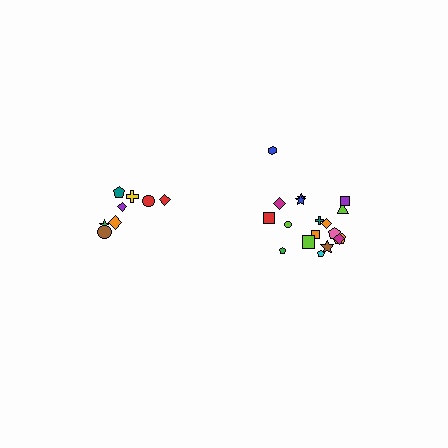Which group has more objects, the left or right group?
The right group.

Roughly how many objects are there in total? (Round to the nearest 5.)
Roughly 25 objects in total.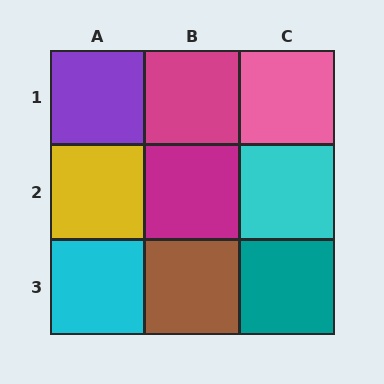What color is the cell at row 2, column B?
Magenta.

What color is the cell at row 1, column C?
Pink.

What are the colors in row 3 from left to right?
Cyan, brown, teal.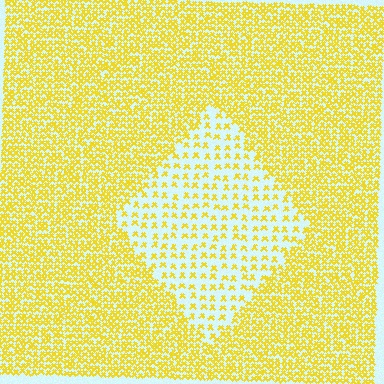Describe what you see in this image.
The image contains small yellow elements arranged at two different densities. A diamond-shaped region is visible where the elements are less densely packed than the surrounding area.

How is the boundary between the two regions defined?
The boundary is defined by a change in element density (approximately 2.6x ratio). All elements are the same color, size, and shape.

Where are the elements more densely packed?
The elements are more densely packed outside the diamond boundary.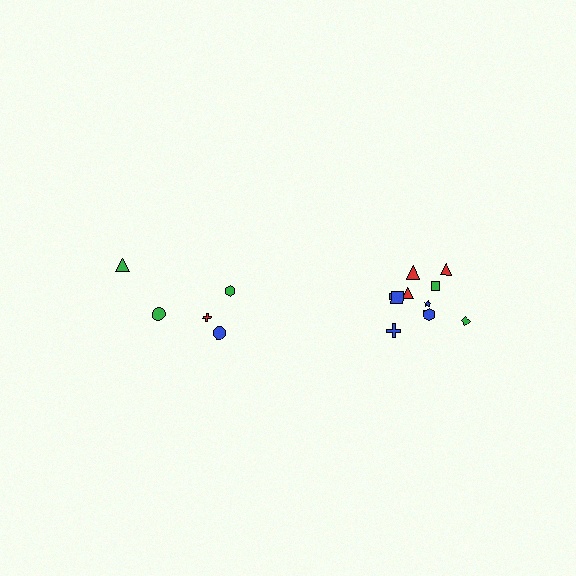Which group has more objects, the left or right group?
The right group.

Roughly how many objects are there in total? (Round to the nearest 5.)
Roughly 15 objects in total.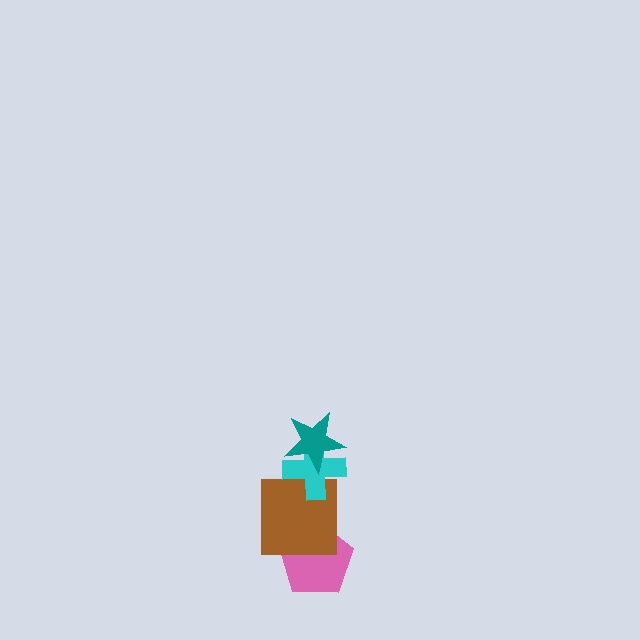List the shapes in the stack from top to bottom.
From top to bottom: the teal star, the cyan cross, the brown square, the pink pentagon.